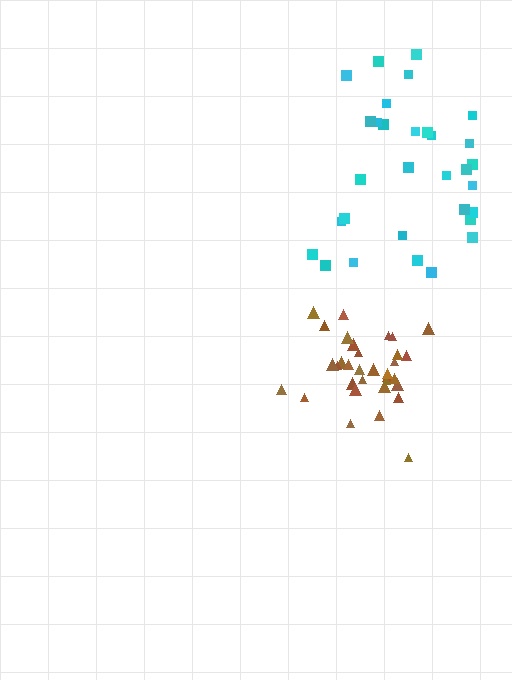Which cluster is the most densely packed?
Brown.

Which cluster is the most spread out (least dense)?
Cyan.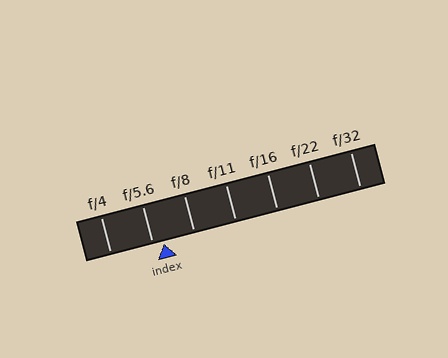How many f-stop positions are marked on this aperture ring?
There are 7 f-stop positions marked.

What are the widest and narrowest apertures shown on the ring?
The widest aperture shown is f/4 and the narrowest is f/32.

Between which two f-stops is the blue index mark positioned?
The index mark is between f/5.6 and f/8.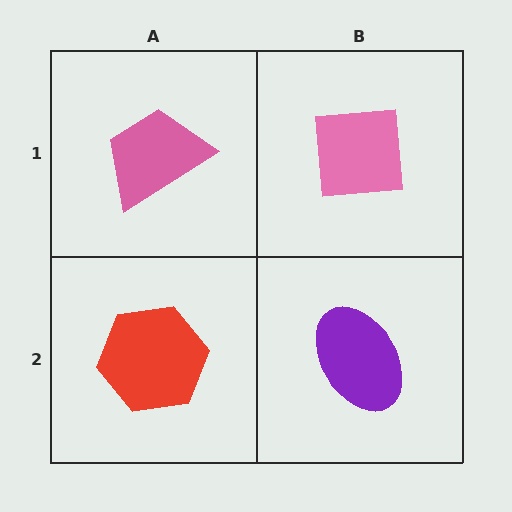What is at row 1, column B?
A pink square.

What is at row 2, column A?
A red hexagon.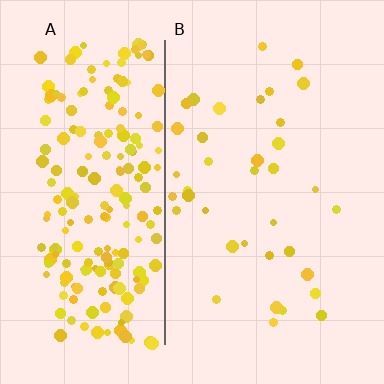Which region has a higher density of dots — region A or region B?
A (the left).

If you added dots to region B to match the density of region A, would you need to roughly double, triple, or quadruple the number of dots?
Approximately quadruple.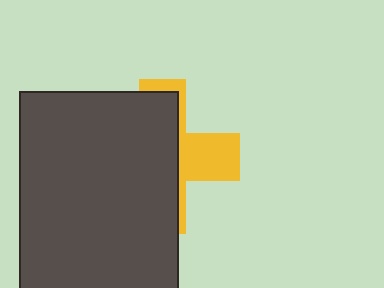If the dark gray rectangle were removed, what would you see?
You would see the complete yellow cross.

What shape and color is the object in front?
The object in front is a dark gray rectangle.